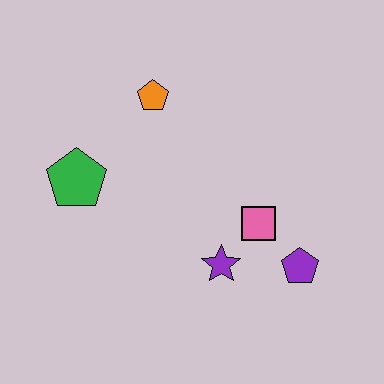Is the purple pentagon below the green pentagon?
Yes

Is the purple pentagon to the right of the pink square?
Yes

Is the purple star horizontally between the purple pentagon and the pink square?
No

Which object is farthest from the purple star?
The orange pentagon is farthest from the purple star.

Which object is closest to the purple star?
The pink square is closest to the purple star.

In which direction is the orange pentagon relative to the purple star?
The orange pentagon is above the purple star.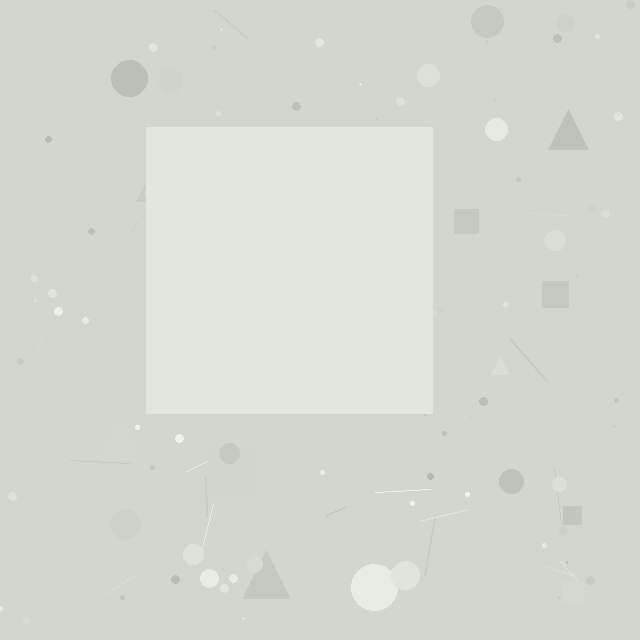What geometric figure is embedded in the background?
A square is embedded in the background.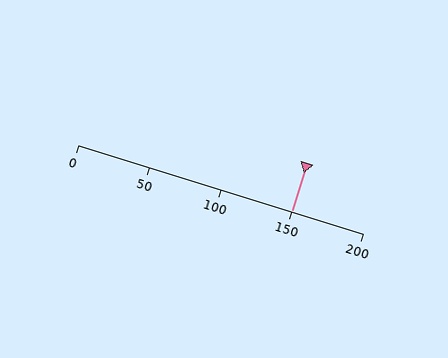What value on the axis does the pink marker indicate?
The marker indicates approximately 150.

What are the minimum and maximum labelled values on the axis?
The axis runs from 0 to 200.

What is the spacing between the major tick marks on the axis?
The major ticks are spaced 50 apart.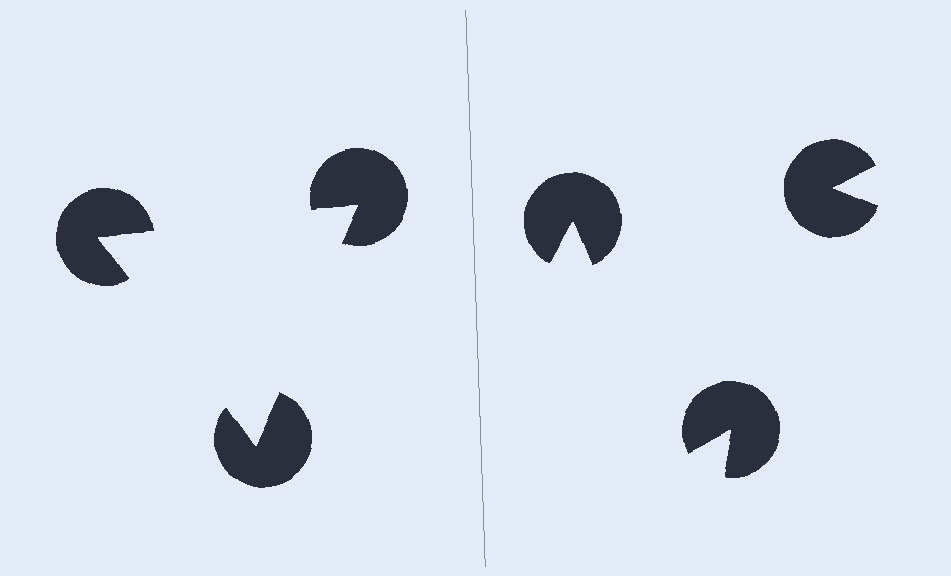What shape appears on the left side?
An illusory triangle.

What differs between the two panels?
The pac-man discs are positioned identically on both sides; only the wedge orientations differ. On the left they align to a triangle; on the right they are misaligned.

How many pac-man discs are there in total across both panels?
6 — 3 on each side.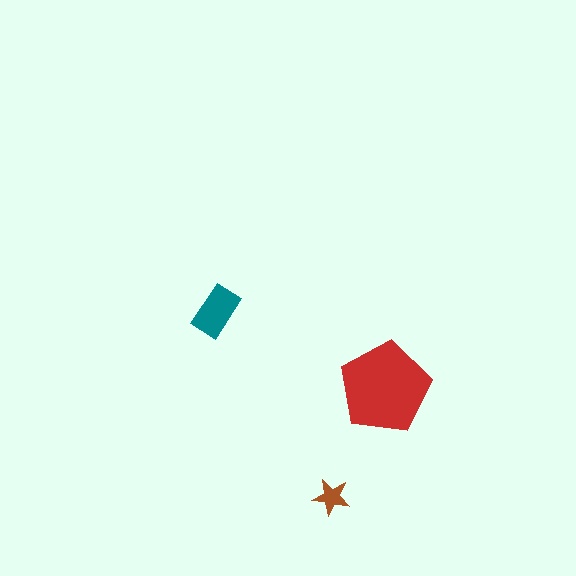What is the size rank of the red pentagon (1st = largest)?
1st.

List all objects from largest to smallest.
The red pentagon, the teal rectangle, the brown star.